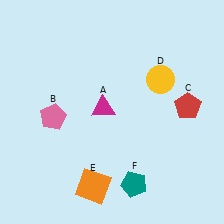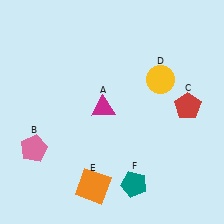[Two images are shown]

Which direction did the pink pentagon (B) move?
The pink pentagon (B) moved down.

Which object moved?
The pink pentagon (B) moved down.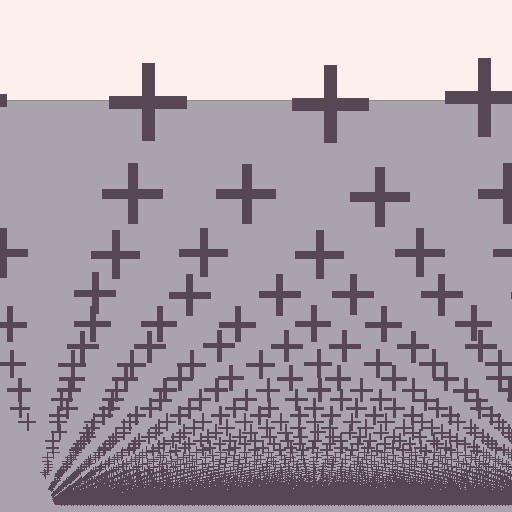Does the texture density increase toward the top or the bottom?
Density increases toward the bottom.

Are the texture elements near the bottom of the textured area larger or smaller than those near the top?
Smaller. The gradient is inverted — elements near the bottom are smaller and denser.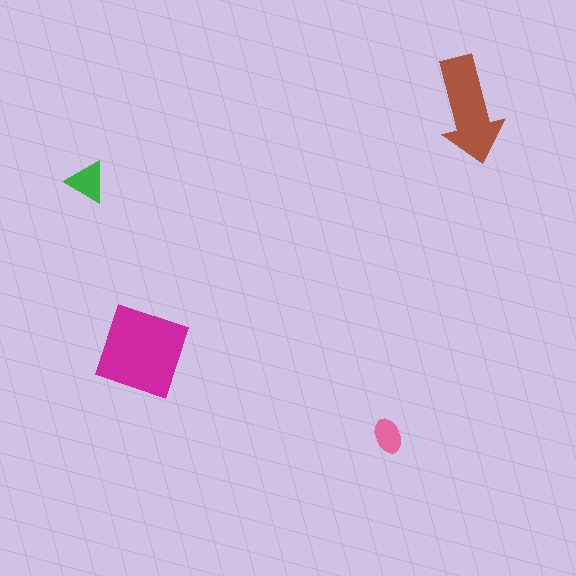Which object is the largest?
The magenta square.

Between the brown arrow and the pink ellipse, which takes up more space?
The brown arrow.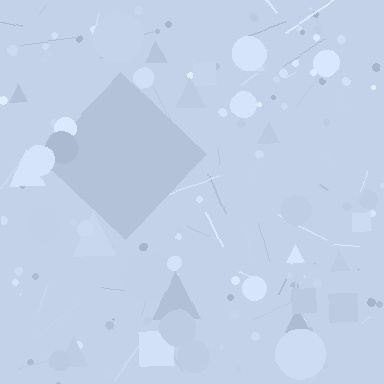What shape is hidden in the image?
A diamond is hidden in the image.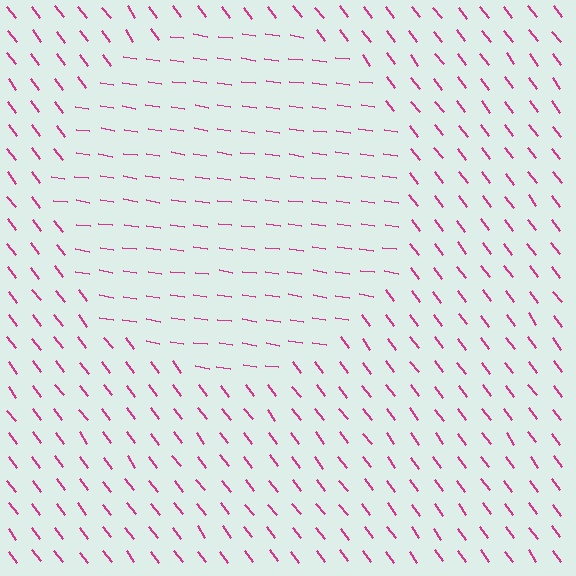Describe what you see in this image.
The image is filled with small magenta line segments. A circle region in the image has lines oriented differently from the surrounding lines, creating a visible texture boundary.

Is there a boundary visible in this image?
Yes, there is a texture boundary formed by a change in line orientation.